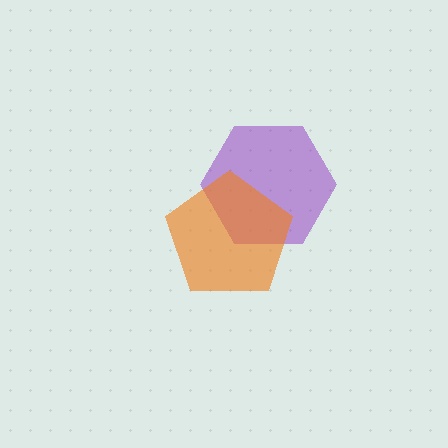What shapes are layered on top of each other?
The layered shapes are: a purple hexagon, an orange pentagon.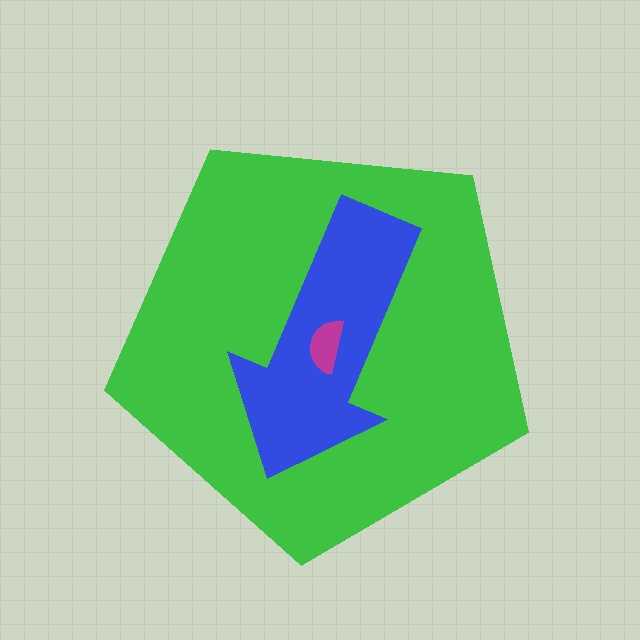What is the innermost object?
The magenta semicircle.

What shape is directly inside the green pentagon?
The blue arrow.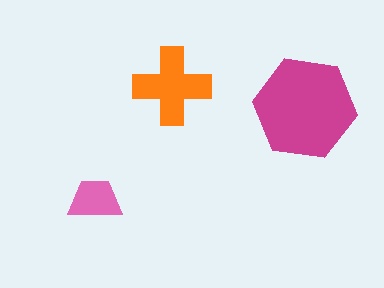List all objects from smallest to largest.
The pink trapezoid, the orange cross, the magenta hexagon.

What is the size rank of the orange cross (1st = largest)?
2nd.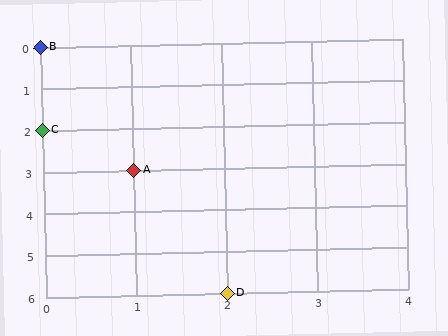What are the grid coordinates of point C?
Point C is at grid coordinates (0, 2).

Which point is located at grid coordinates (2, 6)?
Point D is at (2, 6).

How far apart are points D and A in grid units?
Points D and A are 1 column and 3 rows apart (about 3.2 grid units diagonally).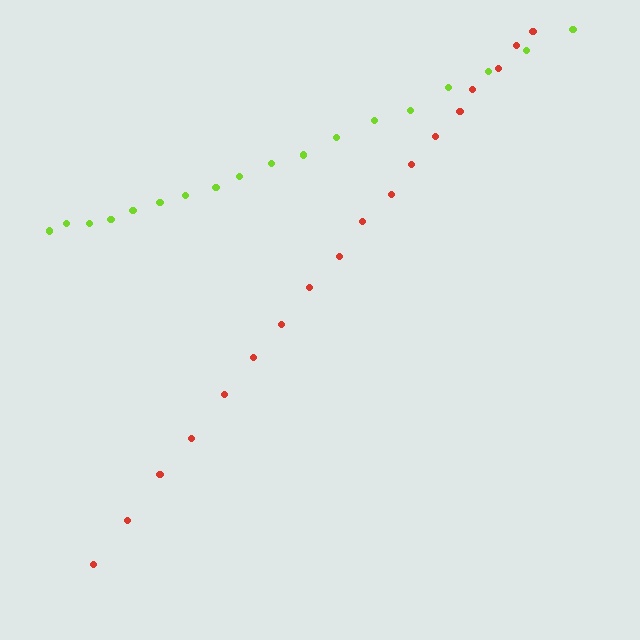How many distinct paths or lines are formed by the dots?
There are 2 distinct paths.